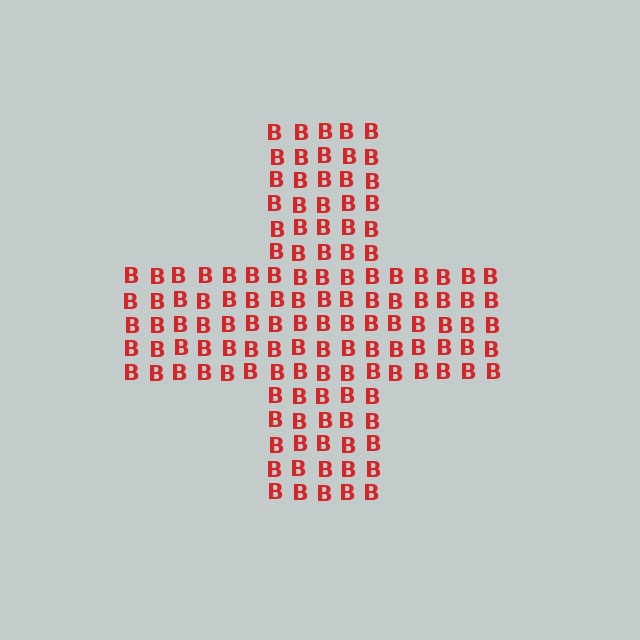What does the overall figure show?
The overall figure shows a cross.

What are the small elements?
The small elements are letter B's.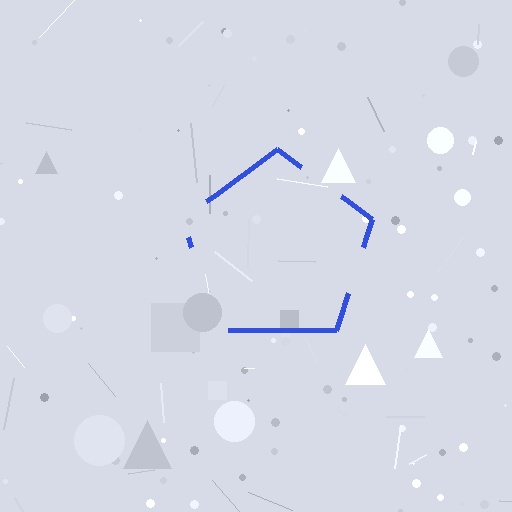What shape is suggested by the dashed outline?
The dashed outline suggests a pentagon.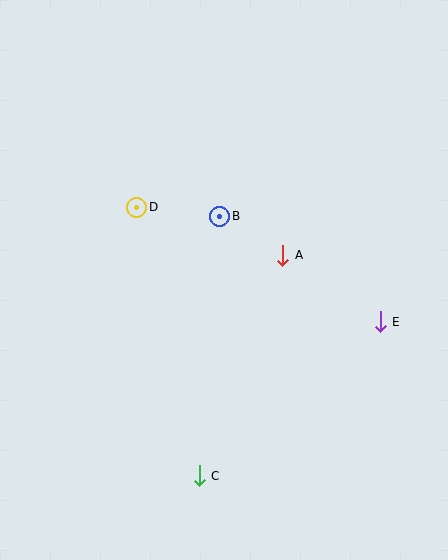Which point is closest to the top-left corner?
Point D is closest to the top-left corner.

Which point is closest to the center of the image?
Point A at (283, 255) is closest to the center.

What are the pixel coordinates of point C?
Point C is at (199, 476).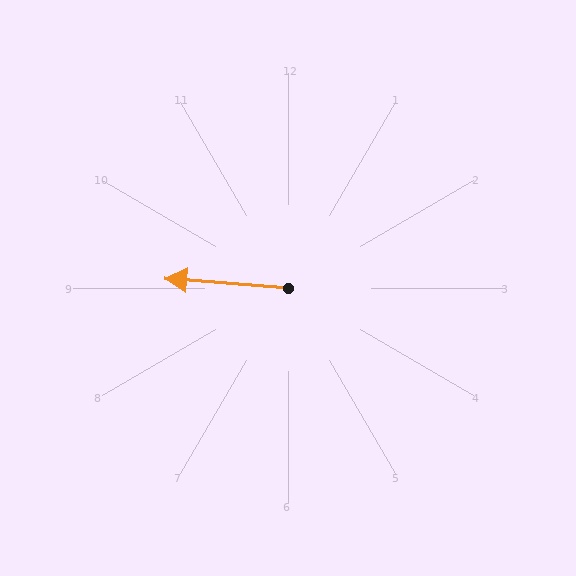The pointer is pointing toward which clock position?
Roughly 9 o'clock.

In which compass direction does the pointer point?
West.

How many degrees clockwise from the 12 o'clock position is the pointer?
Approximately 274 degrees.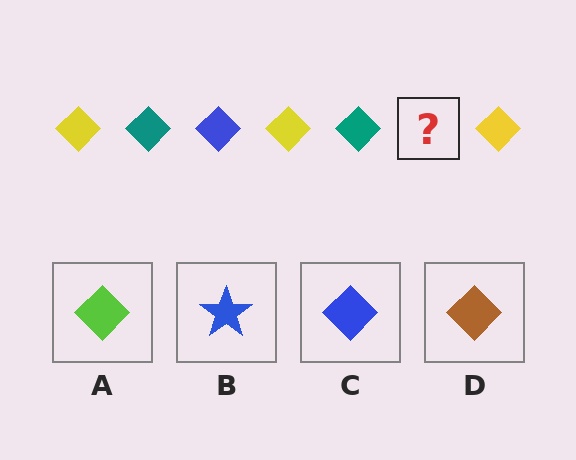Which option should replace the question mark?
Option C.